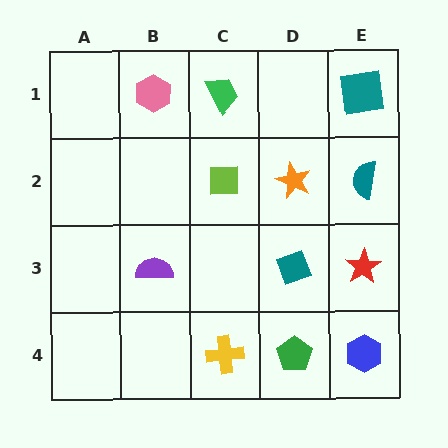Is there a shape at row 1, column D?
No, that cell is empty.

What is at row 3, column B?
A purple semicircle.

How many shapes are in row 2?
3 shapes.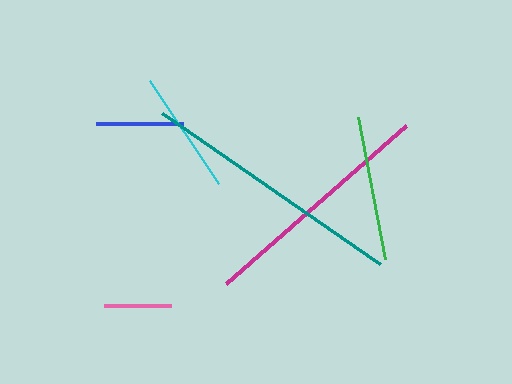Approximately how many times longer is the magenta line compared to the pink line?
The magenta line is approximately 3.6 times the length of the pink line.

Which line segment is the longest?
The teal line is the longest at approximately 266 pixels.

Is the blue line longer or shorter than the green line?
The green line is longer than the blue line.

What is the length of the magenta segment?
The magenta segment is approximately 239 pixels long.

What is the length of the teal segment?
The teal segment is approximately 266 pixels long.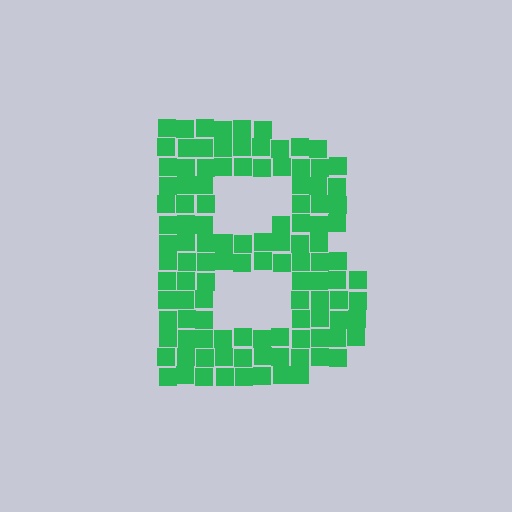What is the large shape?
The large shape is the letter B.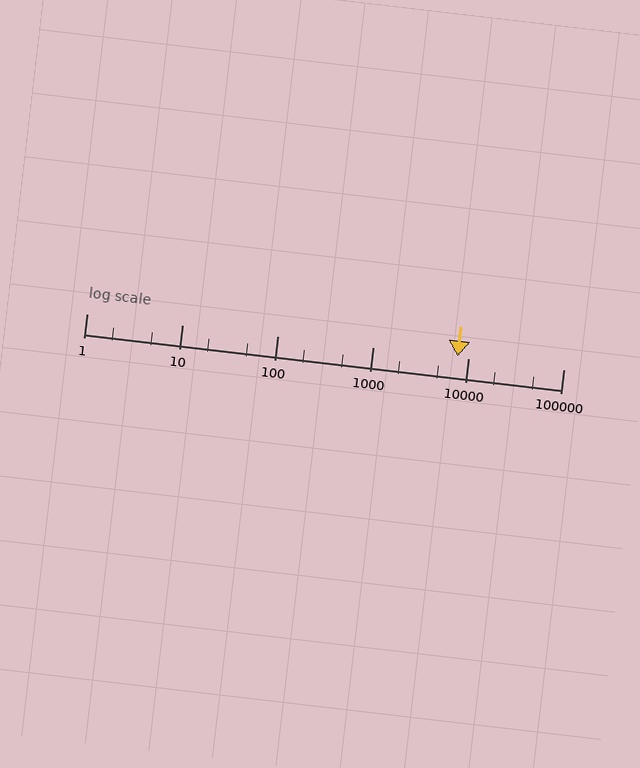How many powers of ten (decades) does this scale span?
The scale spans 5 decades, from 1 to 100000.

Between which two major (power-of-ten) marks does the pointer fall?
The pointer is between 1000 and 10000.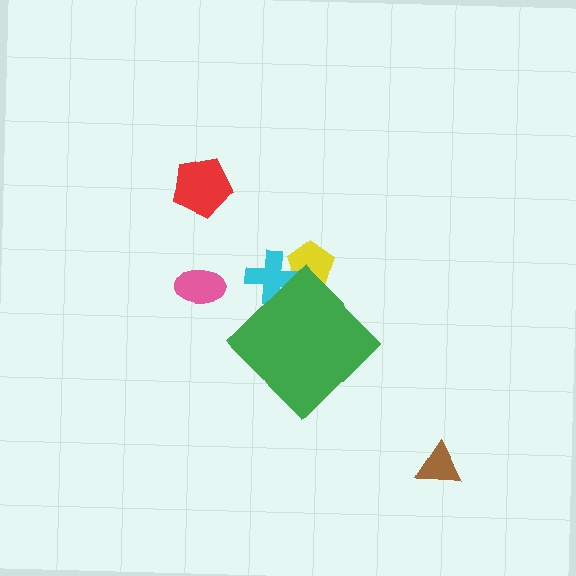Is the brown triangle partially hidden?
No, the brown triangle is fully visible.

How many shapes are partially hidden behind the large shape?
2 shapes are partially hidden.